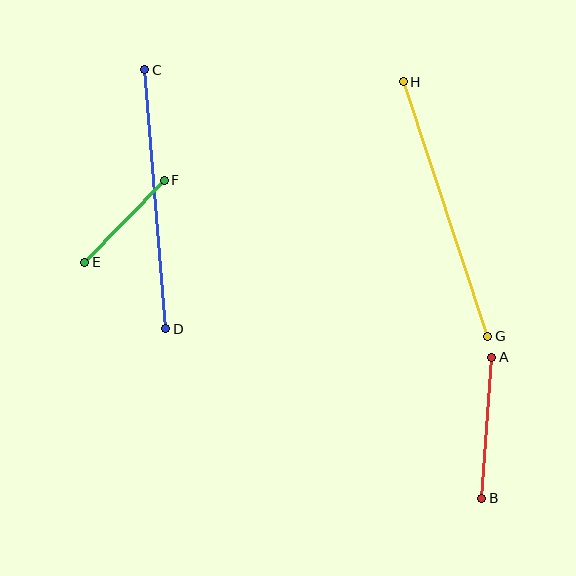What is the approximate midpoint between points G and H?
The midpoint is at approximately (445, 209) pixels.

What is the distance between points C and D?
The distance is approximately 260 pixels.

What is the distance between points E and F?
The distance is approximately 114 pixels.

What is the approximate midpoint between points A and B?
The midpoint is at approximately (487, 428) pixels.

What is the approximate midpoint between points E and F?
The midpoint is at approximately (125, 221) pixels.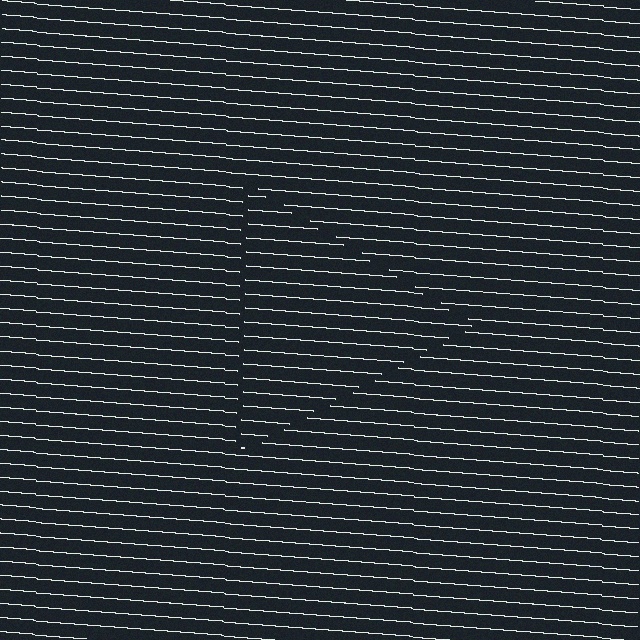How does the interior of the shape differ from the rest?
The interior of the shape contains the same grating, shifted by half a period — the contour is defined by the phase discontinuity where line-ends from the inner and outer gratings abut.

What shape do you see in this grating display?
An illusory triangle. The interior of the shape contains the same grating, shifted by half a period — the contour is defined by the phase discontinuity where line-ends from the inner and outer gratings abut.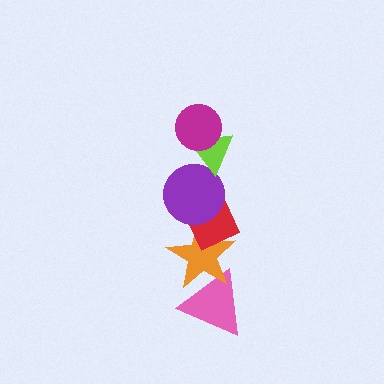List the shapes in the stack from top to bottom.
From top to bottom: the magenta circle, the lime triangle, the purple circle, the red rectangle, the orange star, the pink triangle.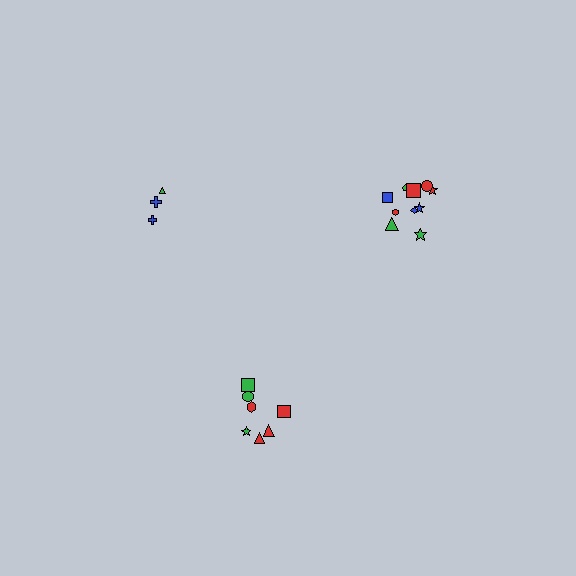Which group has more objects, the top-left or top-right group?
The top-right group.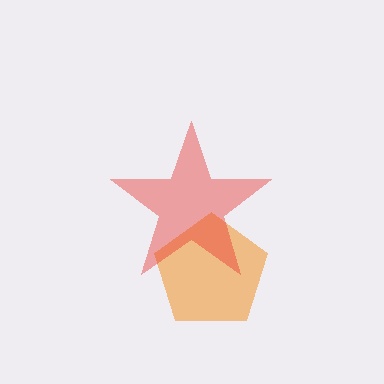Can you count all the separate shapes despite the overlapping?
Yes, there are 2 separate shapes.